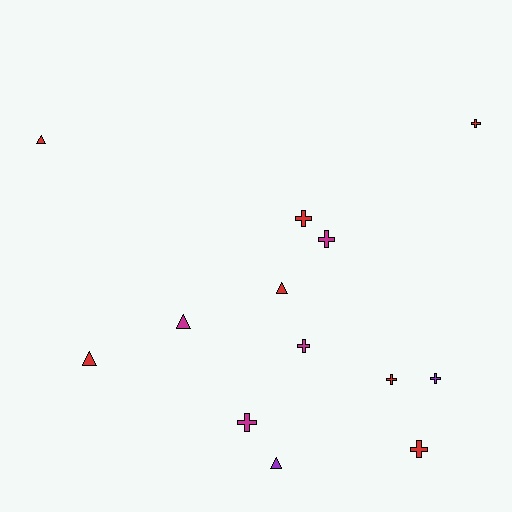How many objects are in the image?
There are 13 objects.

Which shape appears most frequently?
Cross, with 8 objects.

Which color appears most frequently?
Red, with 7 objects.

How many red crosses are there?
There are 4 red crosses.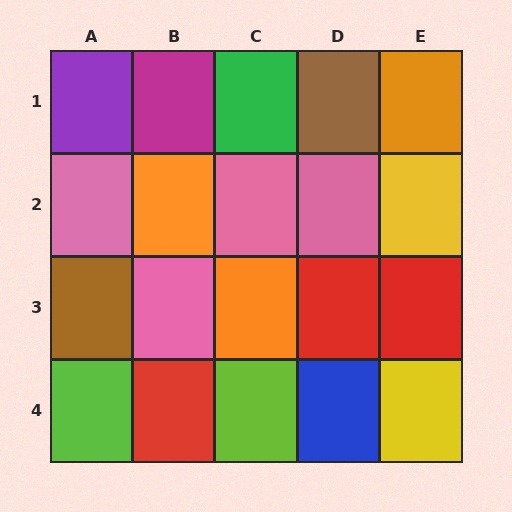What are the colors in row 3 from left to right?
Brown, pink, orange, red, red.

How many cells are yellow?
2 cells are yellow.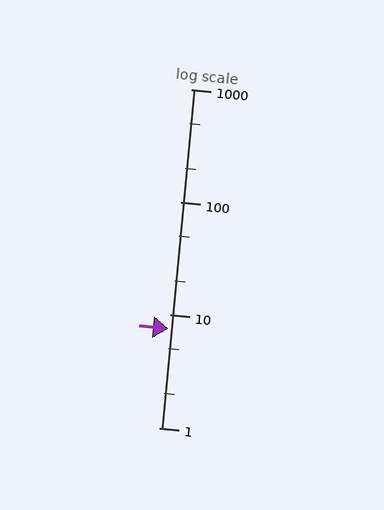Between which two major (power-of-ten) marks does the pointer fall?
The pointer is between 1 and 10.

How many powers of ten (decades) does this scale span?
The scale spans 3 decades, from 1 to 1000.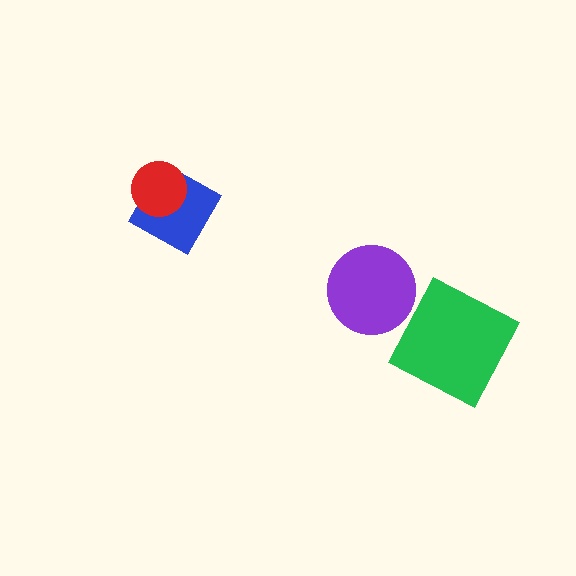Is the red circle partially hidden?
No, no other shape covers it.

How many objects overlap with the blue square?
1 object overlaps with the blue square.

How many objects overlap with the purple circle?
0 objects overlap with the purple circle.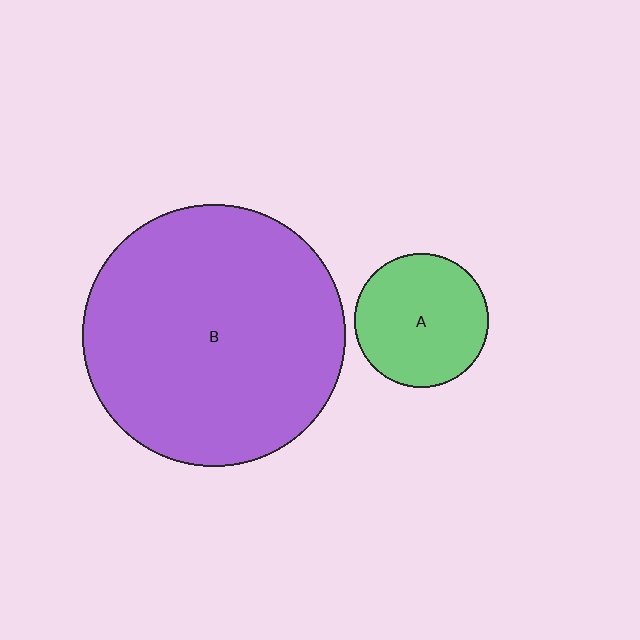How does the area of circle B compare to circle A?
Approximately 3.8 times.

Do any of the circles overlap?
No, none of the circles overlap.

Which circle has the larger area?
Circle B (purple).